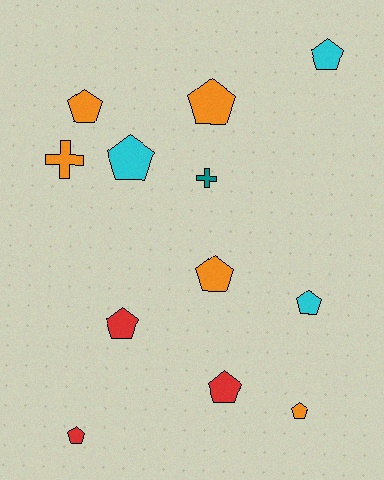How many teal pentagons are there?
There are no teal pentagons.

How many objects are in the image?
There are 12 objects.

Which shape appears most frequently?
Pentagon, with 10 objects.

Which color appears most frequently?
Orange, with 5 objects.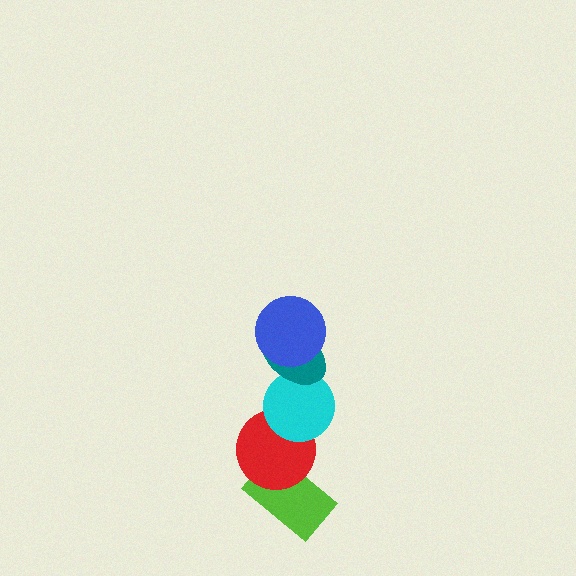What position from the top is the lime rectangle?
The lime rectangle is 5th from the top.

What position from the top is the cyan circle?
The cyan circle is 3rd from the top.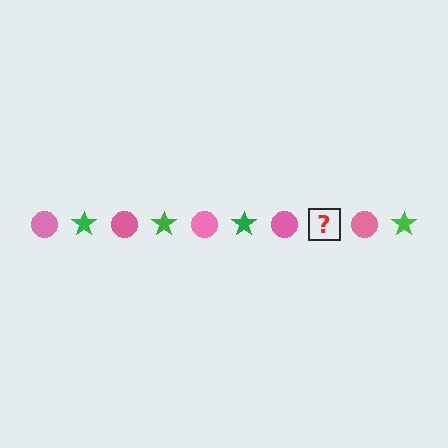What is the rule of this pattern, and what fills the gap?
The rule is that the pattern alternates between pink circle and green star. The gap should be filled with a green star.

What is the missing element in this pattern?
The missing element is a green star.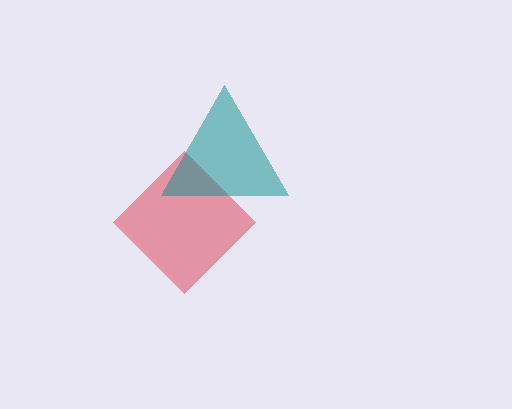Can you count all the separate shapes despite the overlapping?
Yes, there are 2 separate shapes.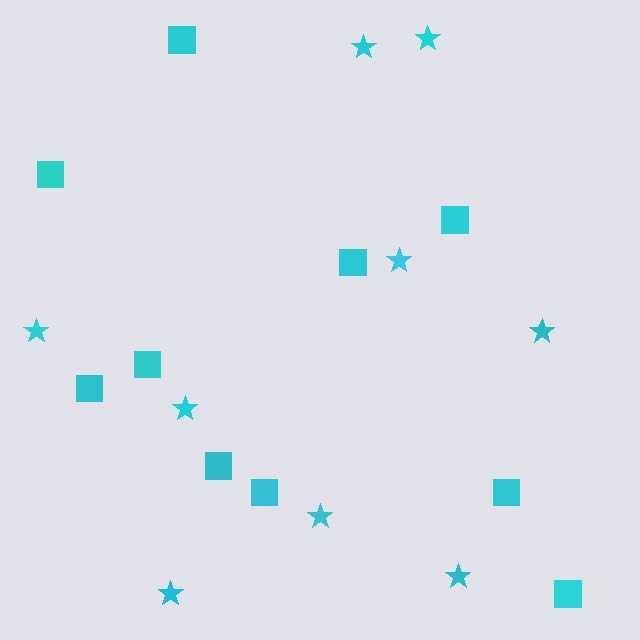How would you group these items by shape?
There are 2 groups: one group of stars (9) and one group of squares (10).